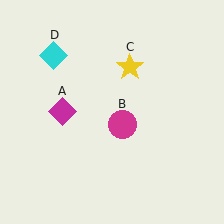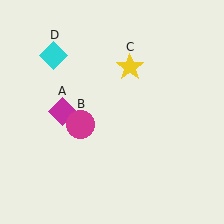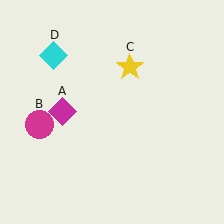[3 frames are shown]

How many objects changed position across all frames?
1 object changed position: magenta circle (object B).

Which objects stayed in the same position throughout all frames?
Magenta diamond (object A) and yellow star (object C) and cyan diamond (object D) remained stationary.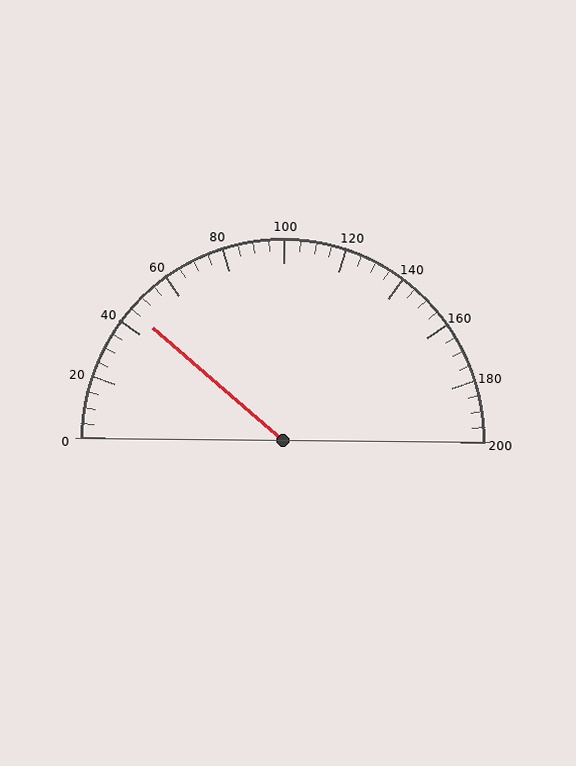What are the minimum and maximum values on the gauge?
The gauge ranges from 0 to 200.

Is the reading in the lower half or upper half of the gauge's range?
The reading is in the lower half of the range (0 to 200).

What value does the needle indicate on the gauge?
The needle indicates approximately 45.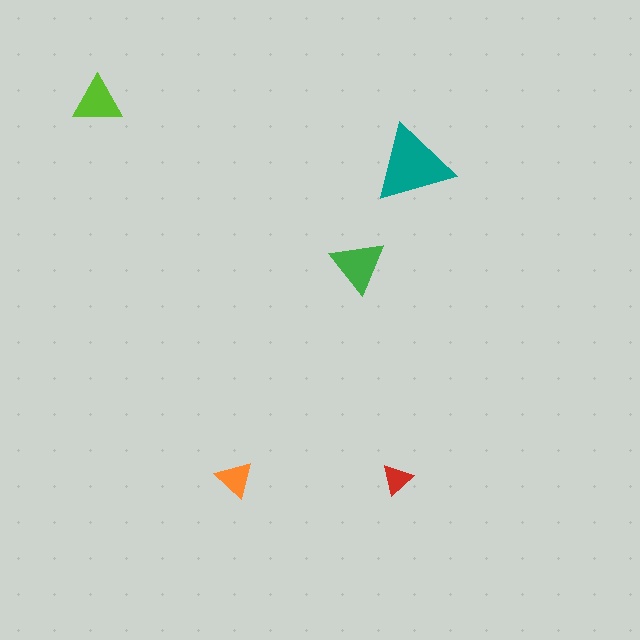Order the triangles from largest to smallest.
the teal one, the green one, the lime one, the orange one, the red one.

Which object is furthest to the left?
The lime triangle is leftmost.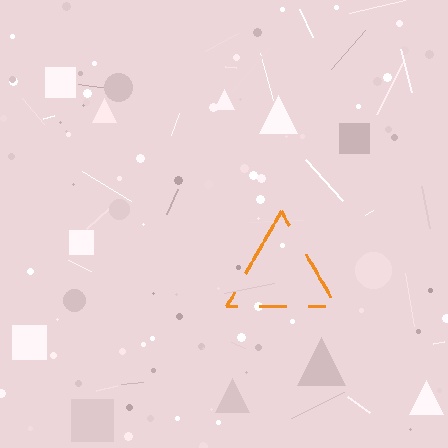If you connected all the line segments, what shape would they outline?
They would outline a triangle.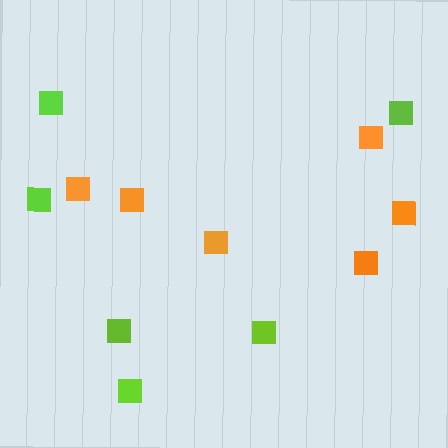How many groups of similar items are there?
There are 2 groups: one group of lime squares (6) and one group of orange squares (6).